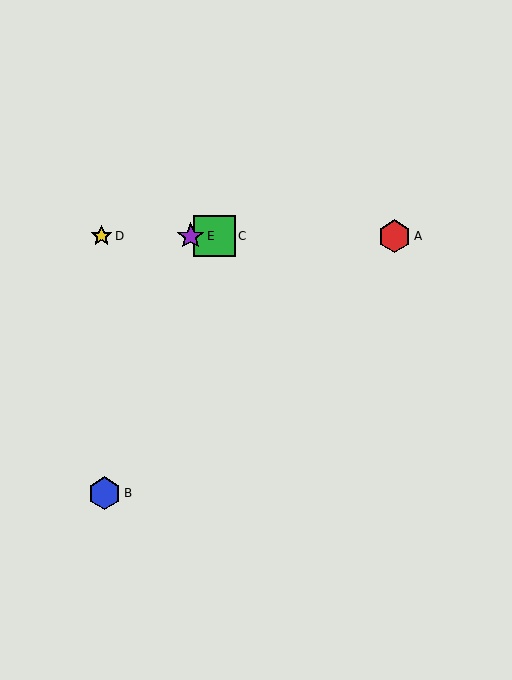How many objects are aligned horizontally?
4 objects (A, C, D, E) are aligned horizontally.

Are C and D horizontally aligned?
Yes, both are at y≈236.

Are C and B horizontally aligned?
No, C is at y≈236 and B is at y≈493.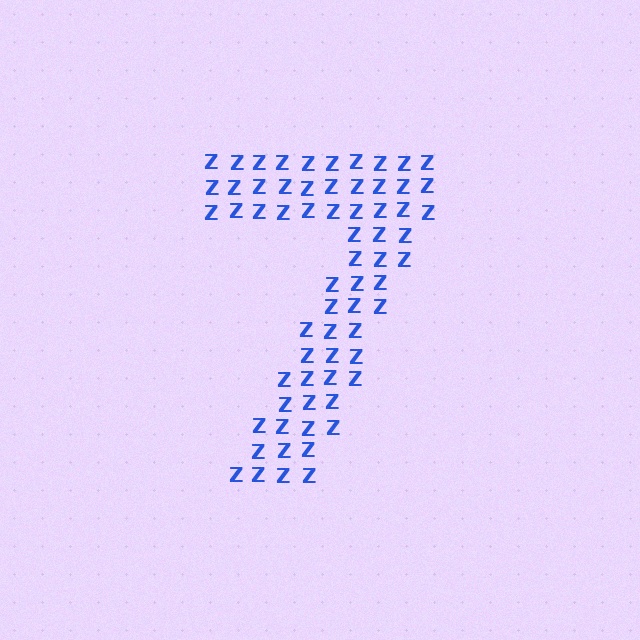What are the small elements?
The small elements are letter Z's.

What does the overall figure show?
The overall figure shows the digit 7.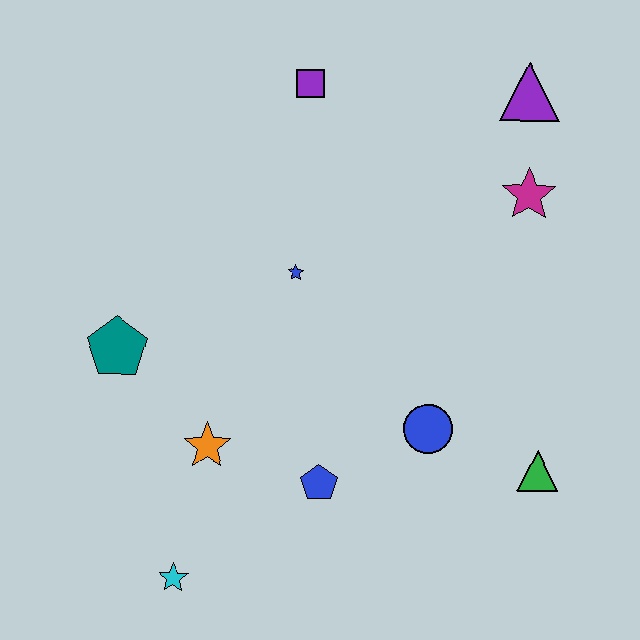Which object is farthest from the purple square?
The cyan star is farthest from the purple square.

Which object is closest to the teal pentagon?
The orange star is closest to the teal pentagon.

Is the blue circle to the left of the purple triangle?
Yes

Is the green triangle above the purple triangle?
No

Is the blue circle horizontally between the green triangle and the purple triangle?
No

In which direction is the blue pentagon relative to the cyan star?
The blue pentagon is to the right of the cyan star.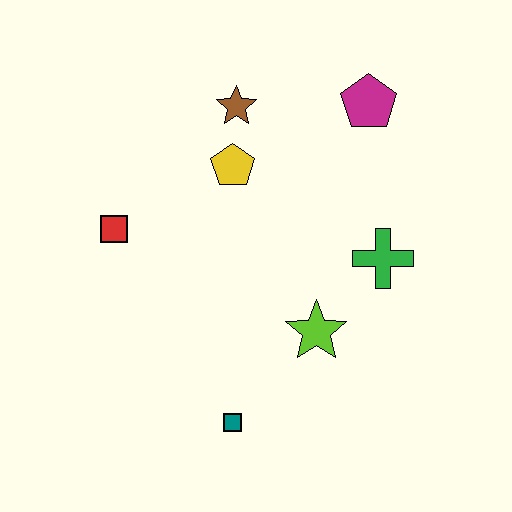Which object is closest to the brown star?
The yellow pentagon is closest to the brown star.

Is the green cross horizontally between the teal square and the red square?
No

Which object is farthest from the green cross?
The red square is farthest from the green cross.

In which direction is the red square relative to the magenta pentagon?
The red square is to the left of the magenta pentagon.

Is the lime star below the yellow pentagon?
Yes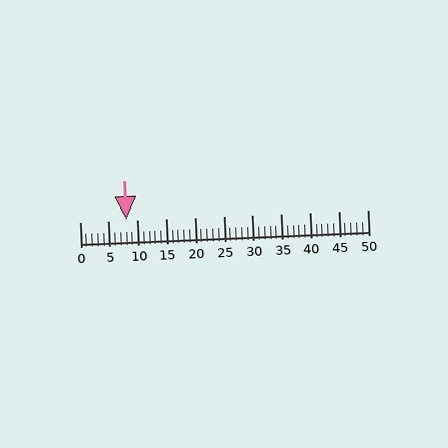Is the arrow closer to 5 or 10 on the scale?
The arrow is closer to 10.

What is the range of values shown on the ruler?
The ruler shows values from 0 to 50.